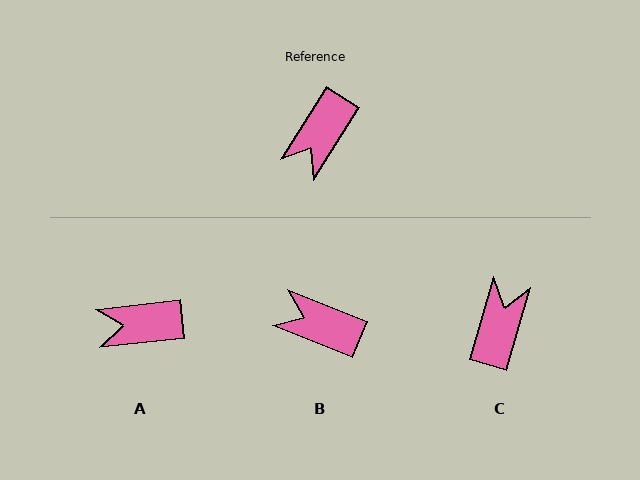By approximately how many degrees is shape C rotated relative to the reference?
Approximately 165 degrees clockwise.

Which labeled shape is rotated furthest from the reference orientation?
C, about 165 degrees away.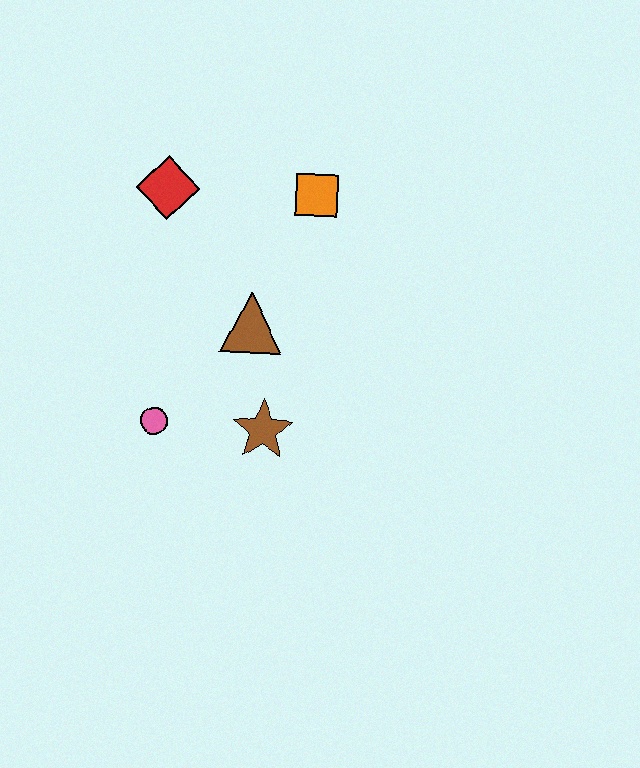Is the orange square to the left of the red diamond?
No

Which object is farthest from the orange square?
The pink circle is farthest from the orange square.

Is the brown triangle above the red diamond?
No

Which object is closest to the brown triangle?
The brown star is closest to the brown triangle.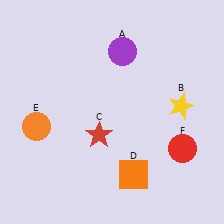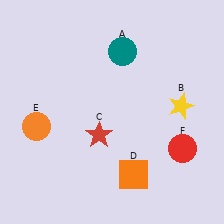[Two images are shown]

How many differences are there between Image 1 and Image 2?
There is 1 difference between the two images.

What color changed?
The circle (A) changed from purple in Image 1 to teal in Image 2.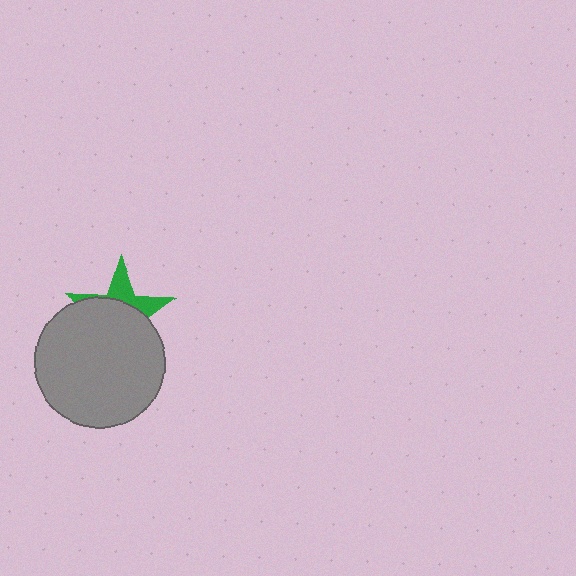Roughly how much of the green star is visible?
A small part of it is visible (roughly 35%).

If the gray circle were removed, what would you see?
You would see the complete green star.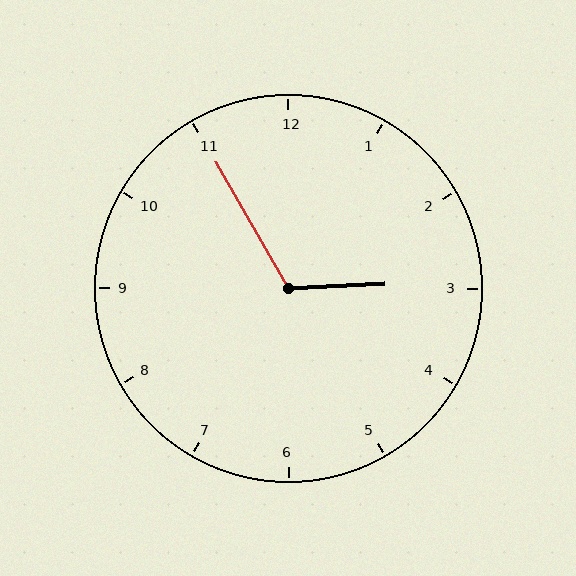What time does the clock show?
2:55.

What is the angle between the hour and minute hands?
Approximately 118 degrees.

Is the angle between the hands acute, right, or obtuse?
It is obtuse.